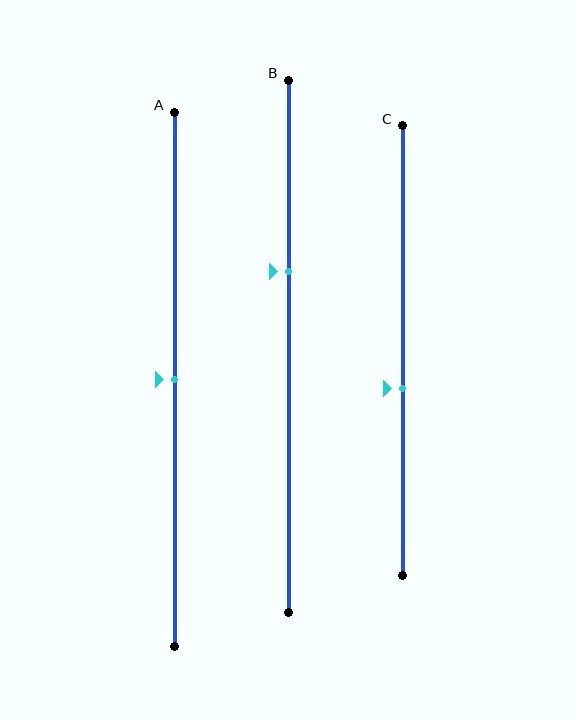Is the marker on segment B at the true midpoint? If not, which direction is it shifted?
No, the marker on segment B is shifted upward by about 14% of the segment length.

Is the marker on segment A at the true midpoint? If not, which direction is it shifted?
Yes, the marker on segment A is at the true midpoint.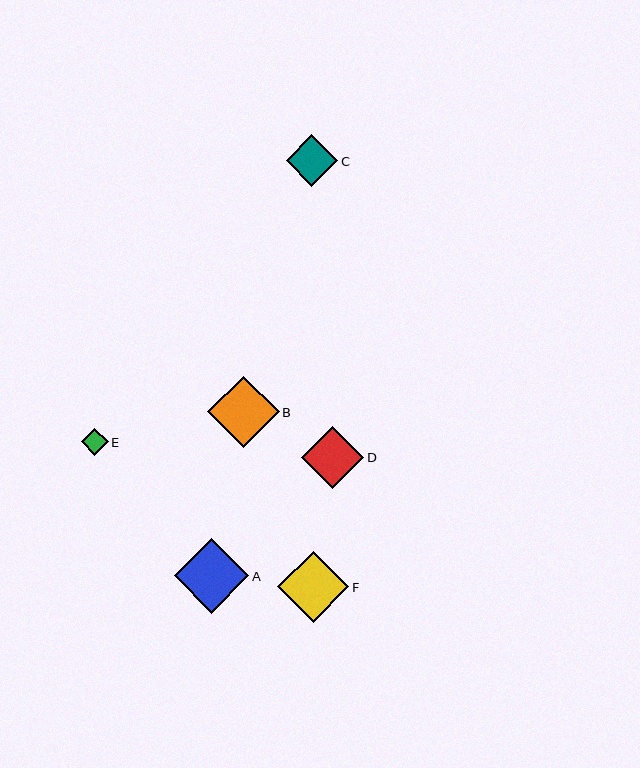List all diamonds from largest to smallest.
From largest to smallest: A, B, F, D, C, E.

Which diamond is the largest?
Diamond A is the largest with a size of approximately 74 pixels.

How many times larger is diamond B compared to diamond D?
Diamond B is approximately 1.2 times the size of diamond D.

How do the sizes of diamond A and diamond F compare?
Diamond A and diamond F are approximately the same size.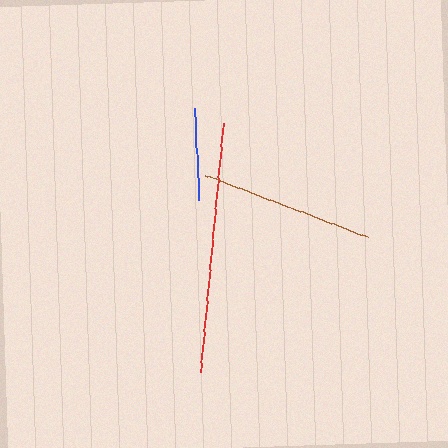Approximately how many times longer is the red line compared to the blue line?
The red line is approximately 2.7 times the length of the blue line.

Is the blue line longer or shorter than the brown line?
The brown line is longer than the blue line.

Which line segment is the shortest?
The blue line is the shortest at approximately 92 pixels.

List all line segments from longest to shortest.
From longest to shortest: red, brown, blue.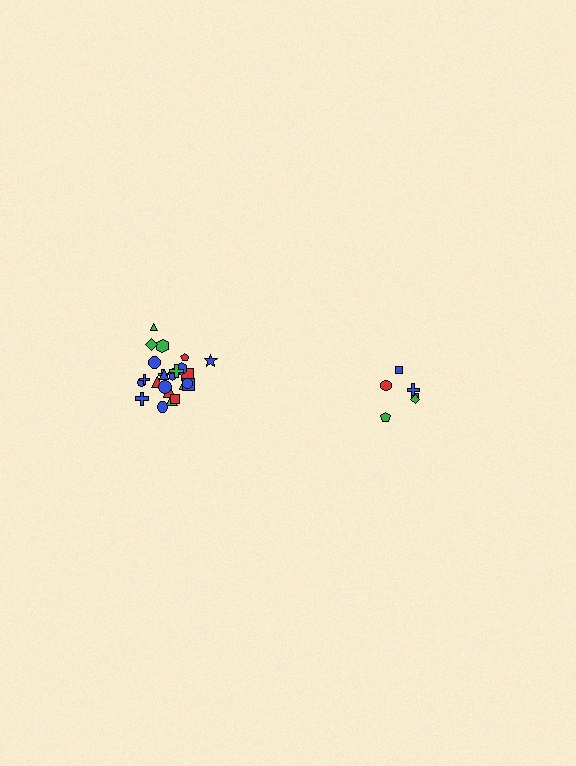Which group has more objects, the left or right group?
The left group.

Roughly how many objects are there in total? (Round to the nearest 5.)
Roughly 30 objects in total.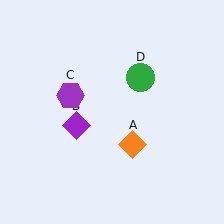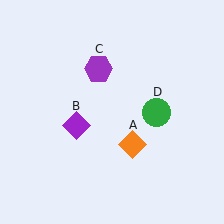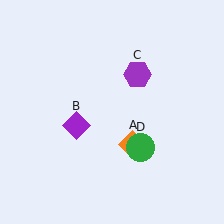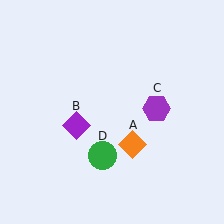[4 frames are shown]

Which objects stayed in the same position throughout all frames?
Orange diamond (object A) and purple diamond (object B) remained stationary.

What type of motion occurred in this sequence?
The purple hexagon (object C), green circle (object D) rotated clockwise around the center of the scene.